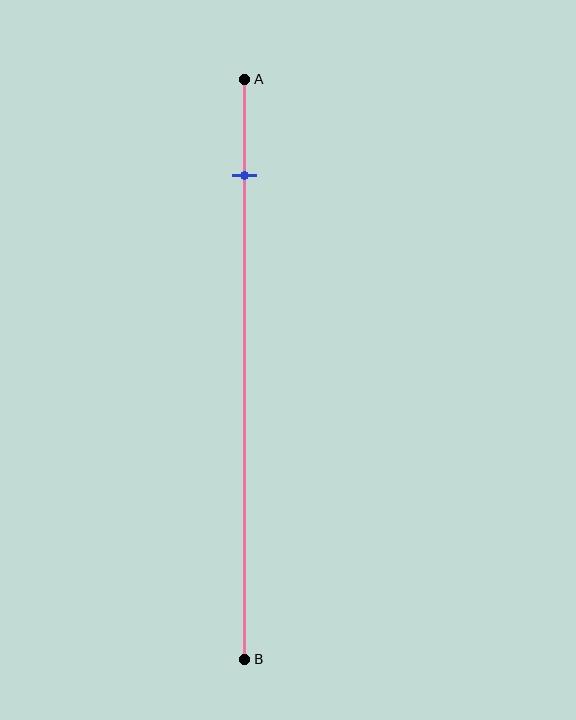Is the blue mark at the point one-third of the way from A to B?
No, the mark is at about 15% from A, not at the 33% one-third point.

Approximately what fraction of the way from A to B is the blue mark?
The blue mark is approximately 15% of the way from A to B.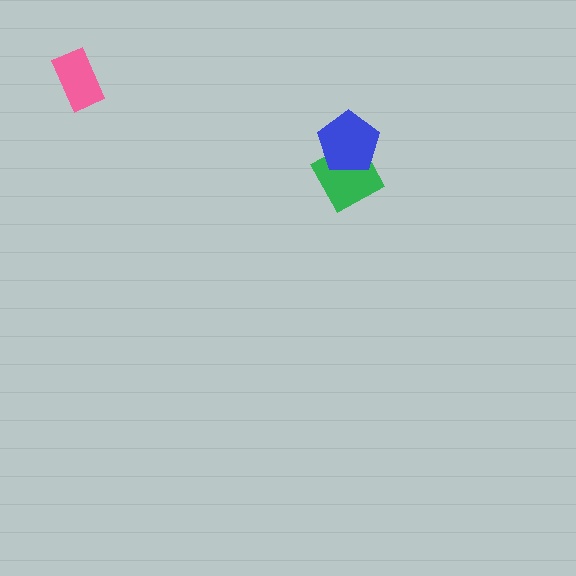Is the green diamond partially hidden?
Yes, it is partially covered by another shape.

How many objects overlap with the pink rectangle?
0 objects overlap with the pink rectangle.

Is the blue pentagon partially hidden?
No, no other shape covers it.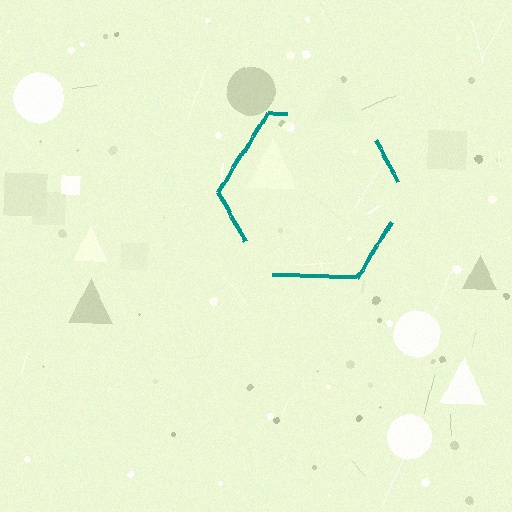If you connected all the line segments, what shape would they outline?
They would outline a hexagon.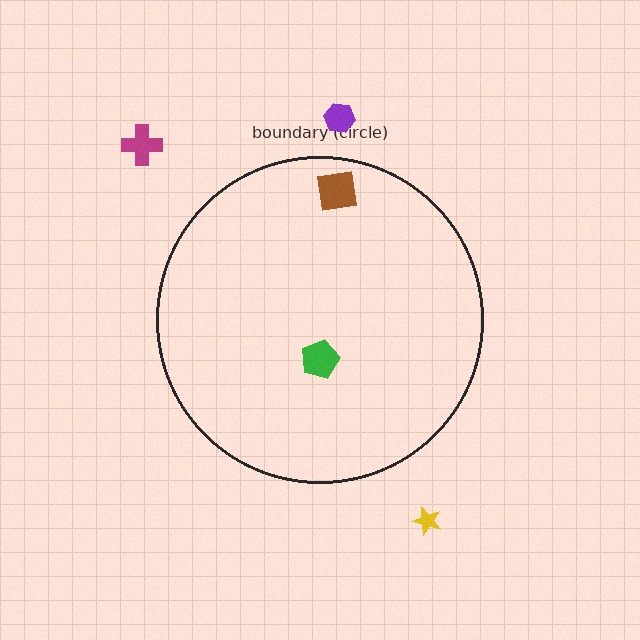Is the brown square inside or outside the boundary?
Inside.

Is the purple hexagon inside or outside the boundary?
Outside.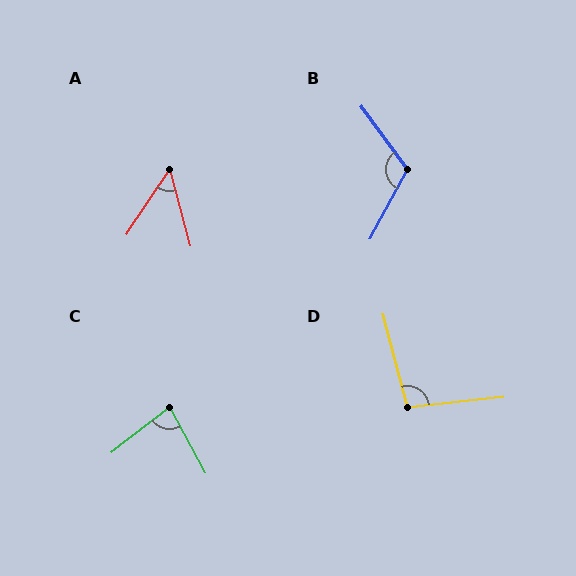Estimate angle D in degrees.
Approximately 98 degrees.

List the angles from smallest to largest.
A (49°), C (81°), D (98°), B (115°).